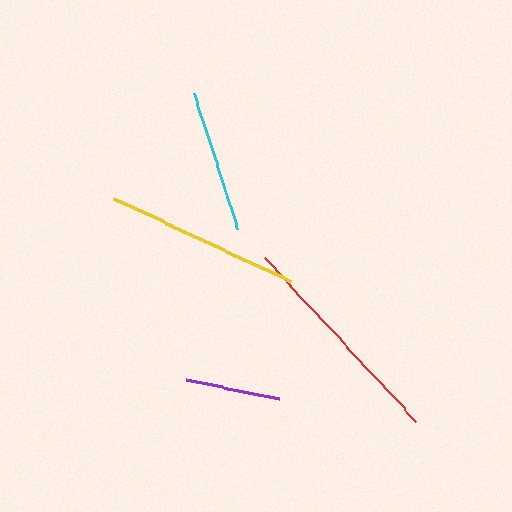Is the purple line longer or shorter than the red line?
The red line is longer than the purple line.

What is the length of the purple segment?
The purple segment is approximately 94 pixels long.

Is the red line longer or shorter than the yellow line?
The red line is longer than the yellow line.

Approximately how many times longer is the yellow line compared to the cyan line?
The yellow line is approximately 1.4 times the length of the cyan line.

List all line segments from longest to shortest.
From longest to shortest: red, yellow, cyan, purple.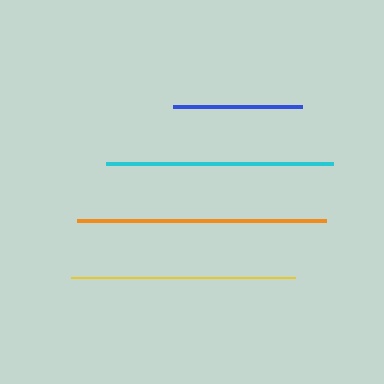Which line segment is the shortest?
The blue line is the shortest at approximately 128 pixels.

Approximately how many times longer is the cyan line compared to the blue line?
The cyan line is approximately 1.8 times the length of the blue line.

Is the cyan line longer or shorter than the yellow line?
The cyan line is longer than the yellow line.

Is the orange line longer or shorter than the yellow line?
The orange line is longer than the yellow line.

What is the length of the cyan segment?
The cyan segment is approximately 227 pixels long.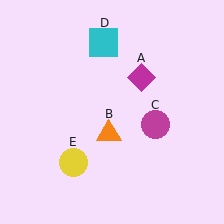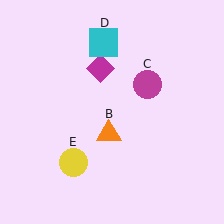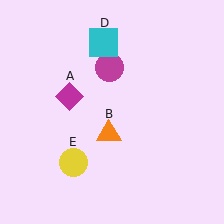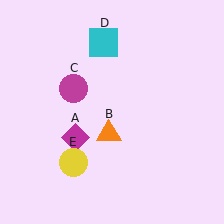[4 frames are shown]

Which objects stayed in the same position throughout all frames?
Orange triangle (object B) and cyan square (object D) and yellow circle (object E) remained stationary.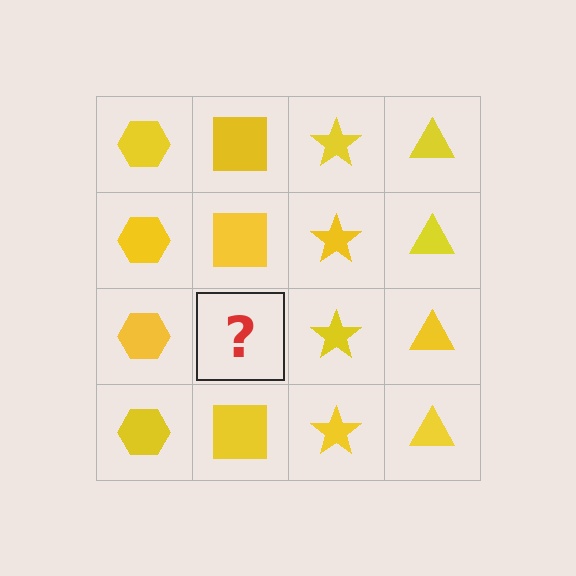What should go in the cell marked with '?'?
The missing cell should contain a yellow square.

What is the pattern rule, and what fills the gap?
The rule is that each column has a consistent shape. The gap should be filled with a yellow square.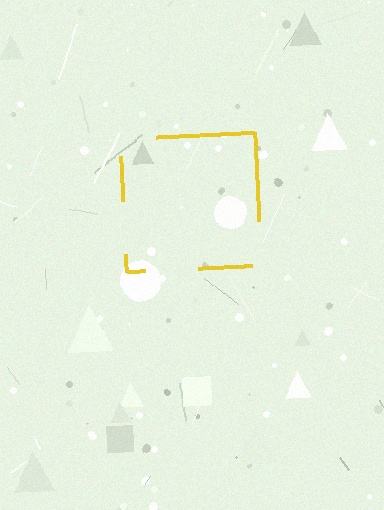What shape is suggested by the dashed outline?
The dashed outline suggests a square.